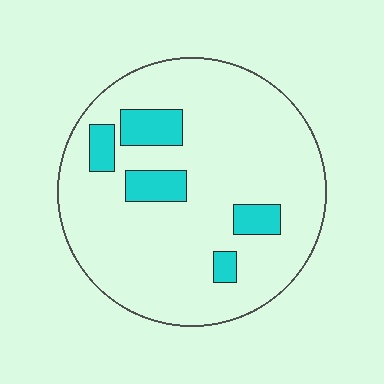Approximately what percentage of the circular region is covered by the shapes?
Approximately 15%.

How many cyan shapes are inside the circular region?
5.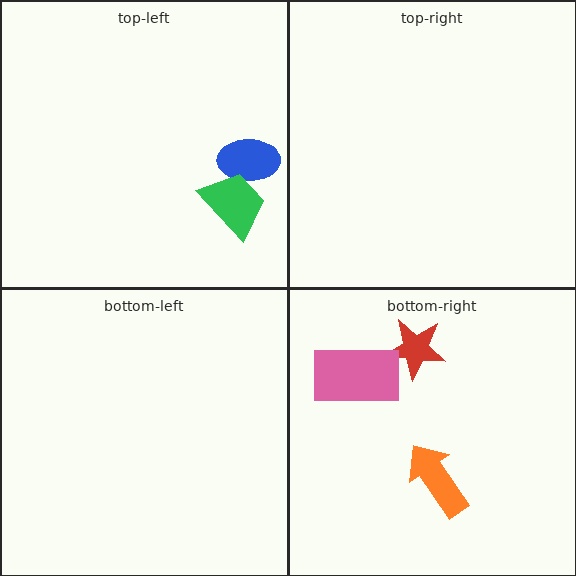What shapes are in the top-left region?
The blue ellipse, the green trapezoid.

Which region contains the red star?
The bottom-right region.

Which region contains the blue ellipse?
The top-left region.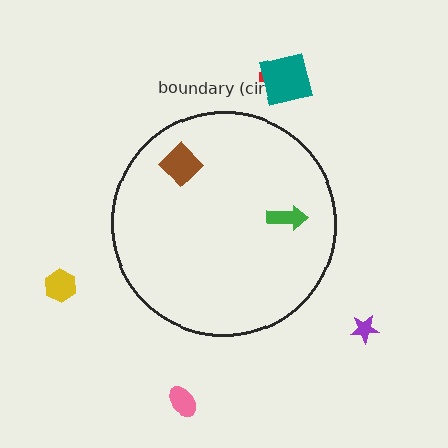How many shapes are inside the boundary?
2 inside, 5 outside.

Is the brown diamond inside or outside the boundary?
Inside.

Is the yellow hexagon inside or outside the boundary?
Outside.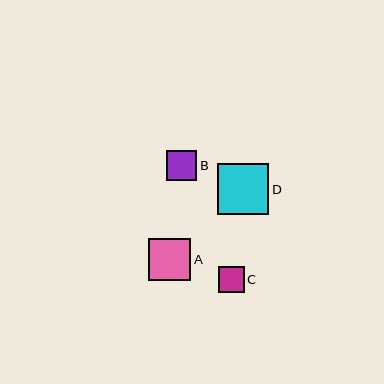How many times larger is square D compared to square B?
Square D is approximately 1.7 times the size of square B.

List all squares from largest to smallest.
From largest to smallest: D, A, B, C.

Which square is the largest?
Square D is the largest with a size of approximately 51 pixels.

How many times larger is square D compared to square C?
Square D is approximately 2.0 times the size of square C.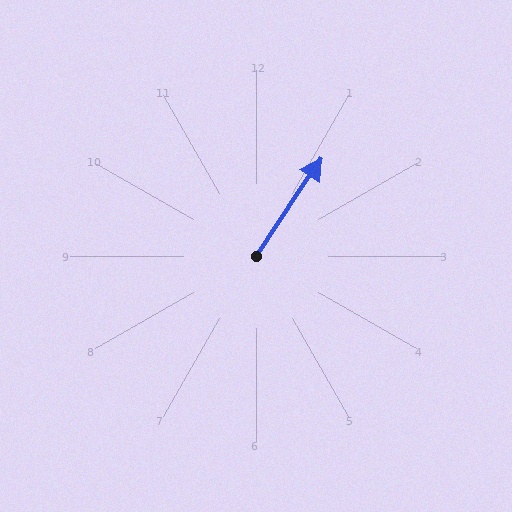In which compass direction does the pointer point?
Northeast.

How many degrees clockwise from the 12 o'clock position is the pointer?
Approximately 34 degrees.